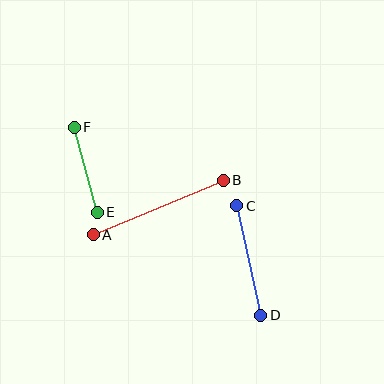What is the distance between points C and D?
The distance is approximately 112 pixels.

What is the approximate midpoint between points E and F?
The midpoint is at approximately (86, 170) pixels.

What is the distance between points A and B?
The distance is approximately 141 pixels.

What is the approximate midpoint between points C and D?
The midpoint is at approximately (249, 261) pixels.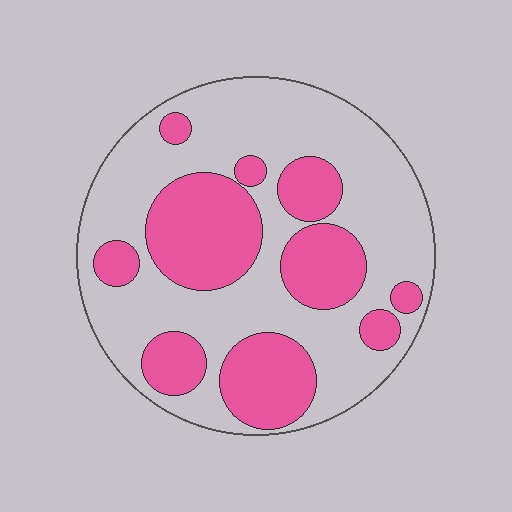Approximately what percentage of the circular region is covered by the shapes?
Approximately 35%.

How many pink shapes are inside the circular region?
10.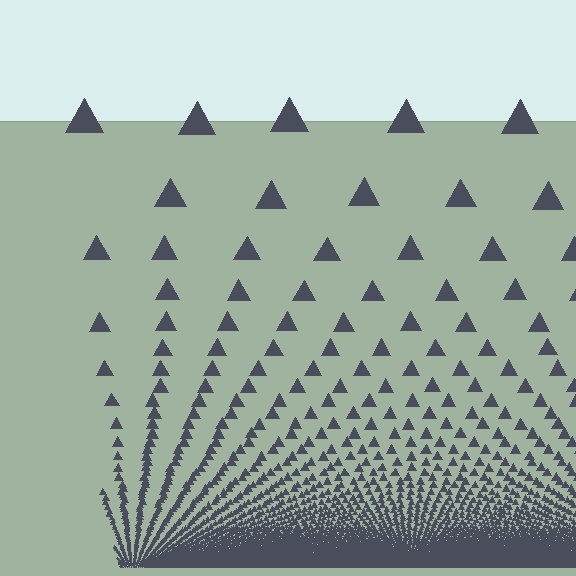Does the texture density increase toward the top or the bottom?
Density increases toward the bottom.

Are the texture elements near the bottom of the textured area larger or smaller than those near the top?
Smaller. The gradient is inverted — elements near the bottom are smaller and denser.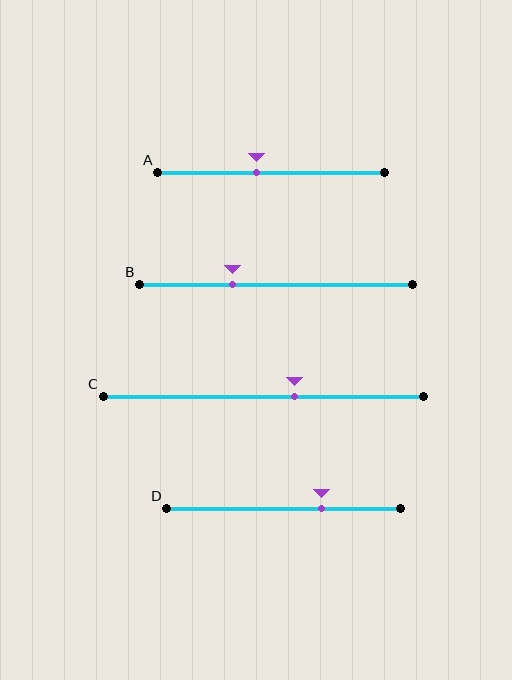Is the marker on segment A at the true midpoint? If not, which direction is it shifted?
No, the marker on segment A is shifted to the left by about 6% of the segment length.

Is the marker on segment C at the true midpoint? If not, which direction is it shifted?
No, the marker on segment C is shifted to the right by about 10% of the segment length.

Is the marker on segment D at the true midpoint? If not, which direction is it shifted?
No, the marker on segment D is shifted to the right by about 17% of the segment length.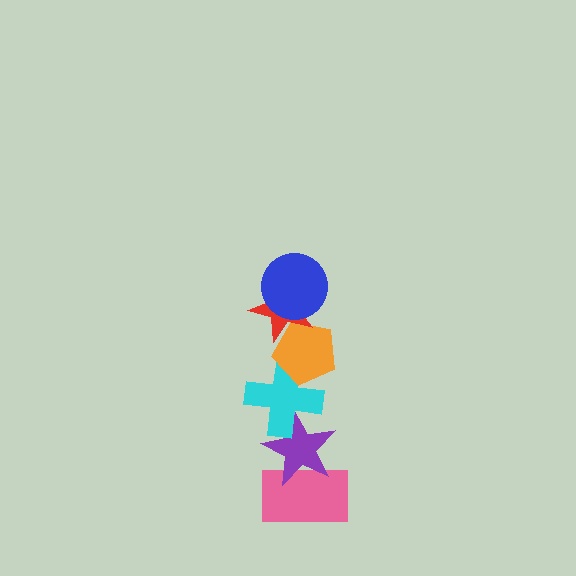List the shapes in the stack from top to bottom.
From top to bottom: the blue circle, the red star, the orange pentagon, the cyan cross, the purple star, the pink rectangle.